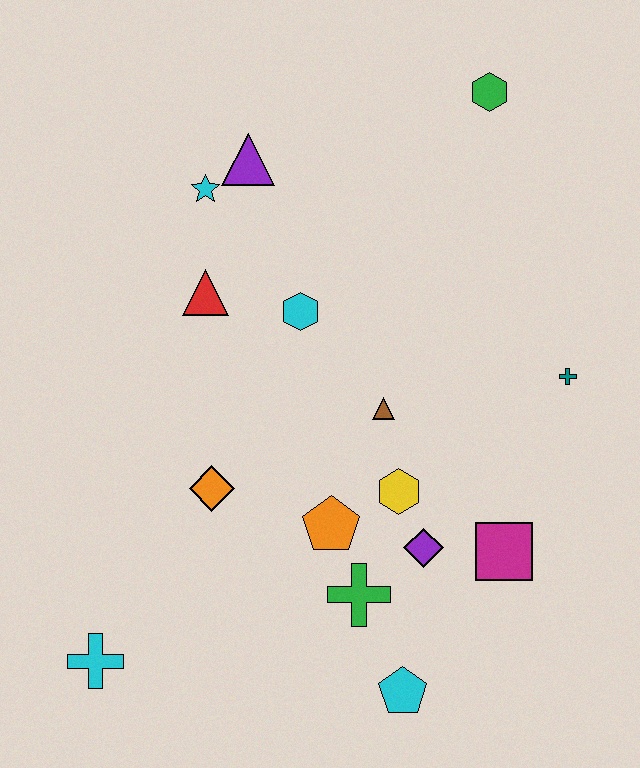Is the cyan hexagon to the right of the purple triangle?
Yes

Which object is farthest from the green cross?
The green hexagon is farthest from the green cross.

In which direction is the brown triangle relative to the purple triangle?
The brown triangle is below the purple triangle.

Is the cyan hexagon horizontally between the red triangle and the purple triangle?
No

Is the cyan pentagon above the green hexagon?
No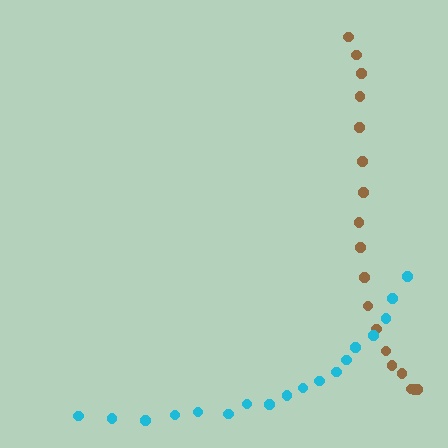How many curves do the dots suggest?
There are 2 distinct paths.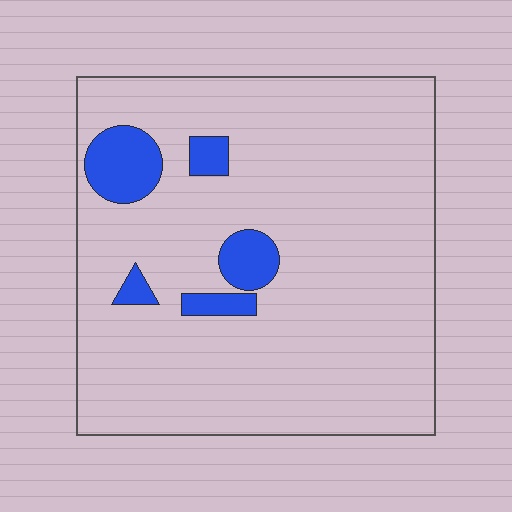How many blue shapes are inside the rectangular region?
5.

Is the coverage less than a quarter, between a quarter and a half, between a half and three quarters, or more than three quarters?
Less than a quarter.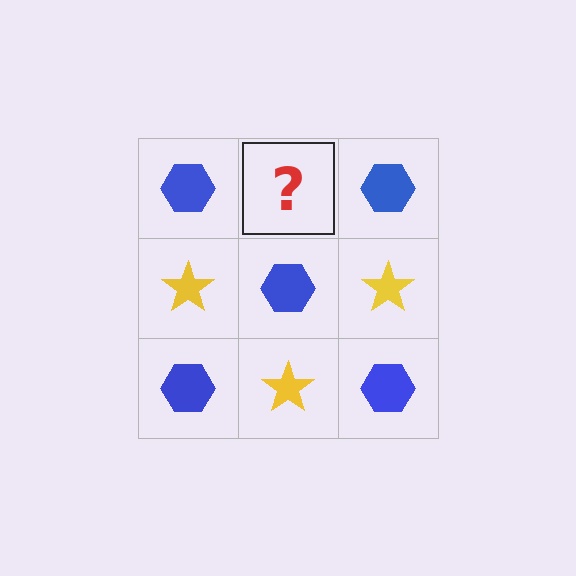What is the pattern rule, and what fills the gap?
The rule is that it alternates blue hexagon and yellow star in a checkerboard pattern. The gap should be filled with a yellow star.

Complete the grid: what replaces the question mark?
The question mark should be replaced with a yellow star.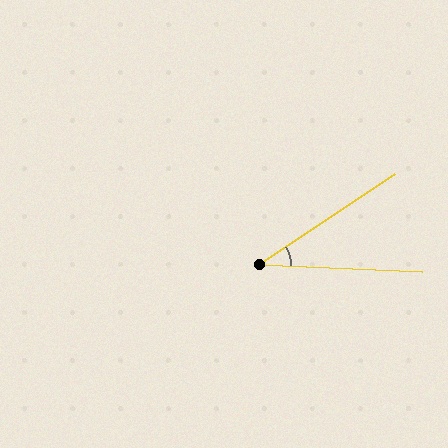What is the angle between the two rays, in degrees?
Approximately 36 degrees.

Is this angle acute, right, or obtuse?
It is acute.